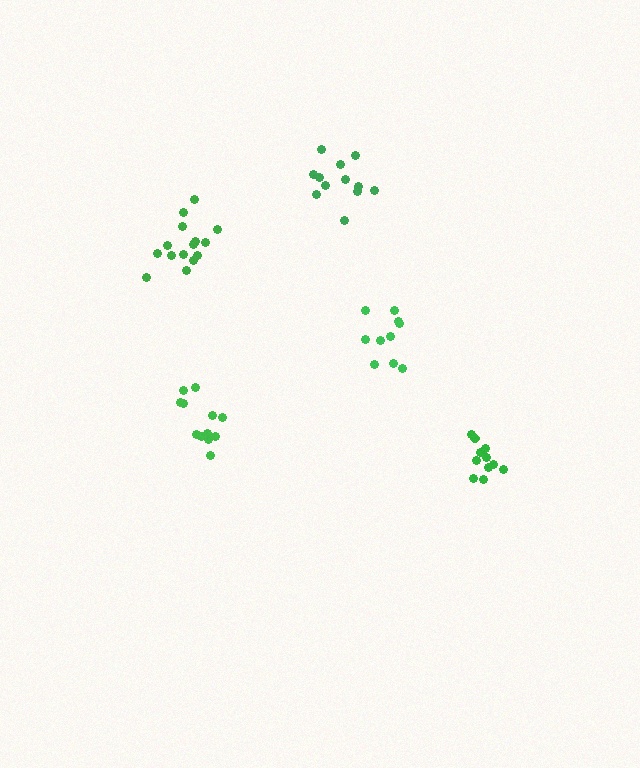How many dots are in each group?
Group 1: 12 dots, Group 2: 10 dots, Group 3: 12 dots, Group 4: 15 dots, Group 5: 11 dots (60 total).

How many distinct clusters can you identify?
There are 5 distinct clusters.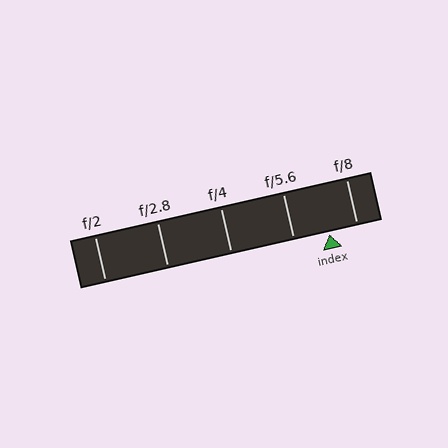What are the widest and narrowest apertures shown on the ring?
The widest aperture shown is f/2 and the narrowest is f/8.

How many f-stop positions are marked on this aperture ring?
There are 5 f-stop positions marked.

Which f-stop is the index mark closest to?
The index mark is closest to f/8.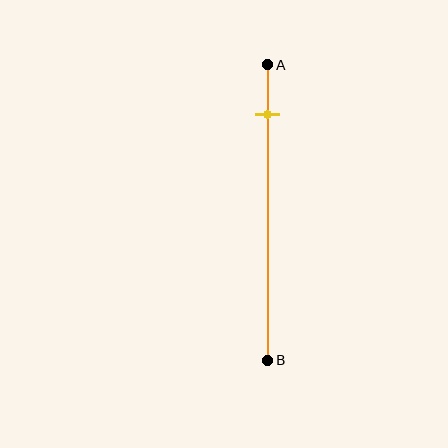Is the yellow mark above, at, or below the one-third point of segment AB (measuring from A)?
The yellow mark is above the one-third point of segment AB.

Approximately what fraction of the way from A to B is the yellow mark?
The yellow mark is approximately 15% of the way from A to B.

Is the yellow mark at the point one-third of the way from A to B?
No, the mark is at about 15% from A, not at the 33% one-third point.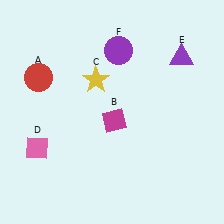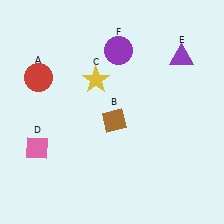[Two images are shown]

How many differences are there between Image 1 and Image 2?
There is 1 difference between the two images.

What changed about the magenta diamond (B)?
In Image 1, B is magenta. In Image 2, it changed to brown.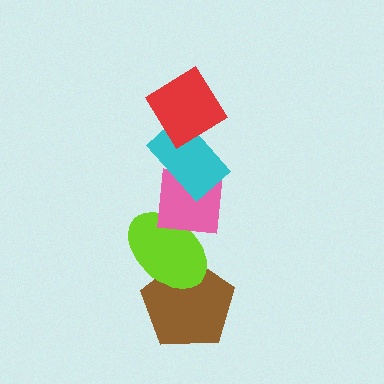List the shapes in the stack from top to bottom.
From top to bottom: the red diamond, the cyan rectangle, the pink square, the lime ellipse, the brown pentagon.